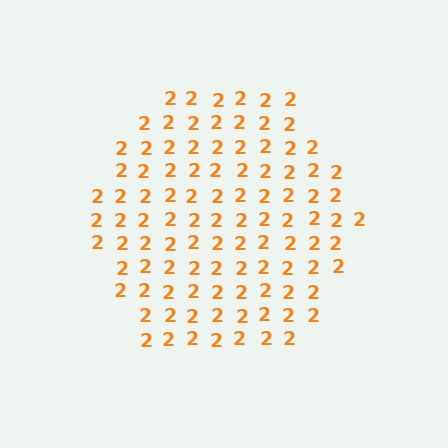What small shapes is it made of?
It is made of small digit 2's.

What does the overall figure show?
The overall figure shows a hexagon.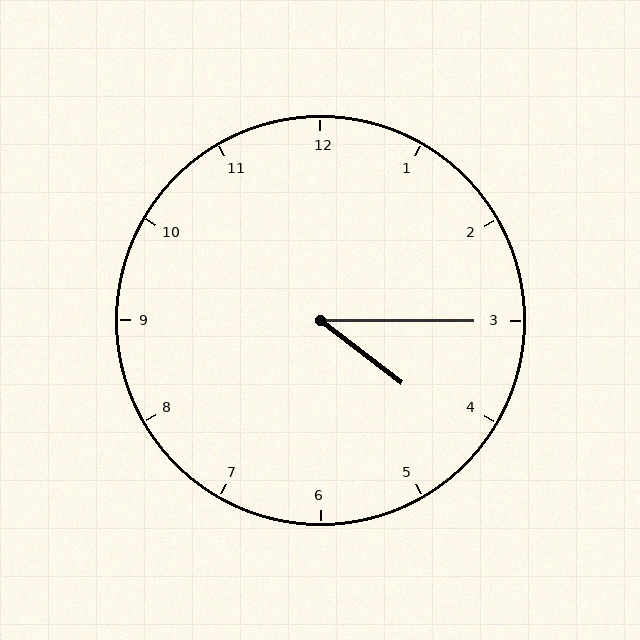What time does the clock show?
4:15.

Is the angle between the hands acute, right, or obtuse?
It is acute.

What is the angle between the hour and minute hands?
Approximately 38 degrees.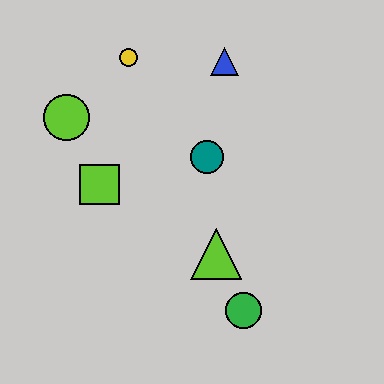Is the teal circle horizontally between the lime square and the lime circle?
No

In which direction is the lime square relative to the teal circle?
The lime square is to the left of the teal circle.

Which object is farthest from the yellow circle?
The green circle is farthest from the yellow circle.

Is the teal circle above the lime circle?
No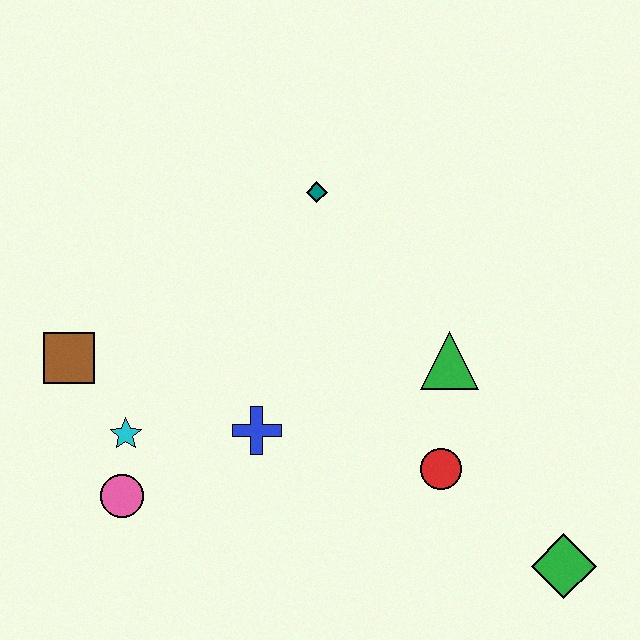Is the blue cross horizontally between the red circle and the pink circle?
Yes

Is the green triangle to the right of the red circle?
Yes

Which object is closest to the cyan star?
The pink circle is closest to the cyan star.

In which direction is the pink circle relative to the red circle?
The pink circle is to the left of the red circle.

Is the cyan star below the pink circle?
No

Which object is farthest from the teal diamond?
The green diamond is farthest from the teal diamond.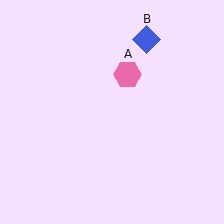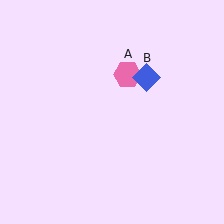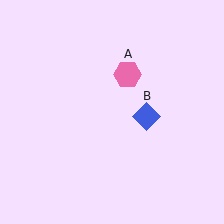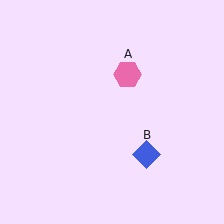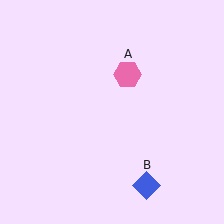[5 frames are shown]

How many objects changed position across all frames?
1 object changed position: blue diamond (object B).